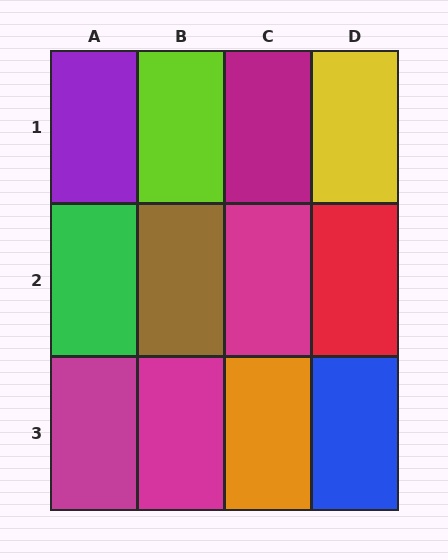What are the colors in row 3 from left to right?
Magenta, magenta, orange, blue.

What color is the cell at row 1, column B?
Lime.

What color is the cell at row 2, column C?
Magenta.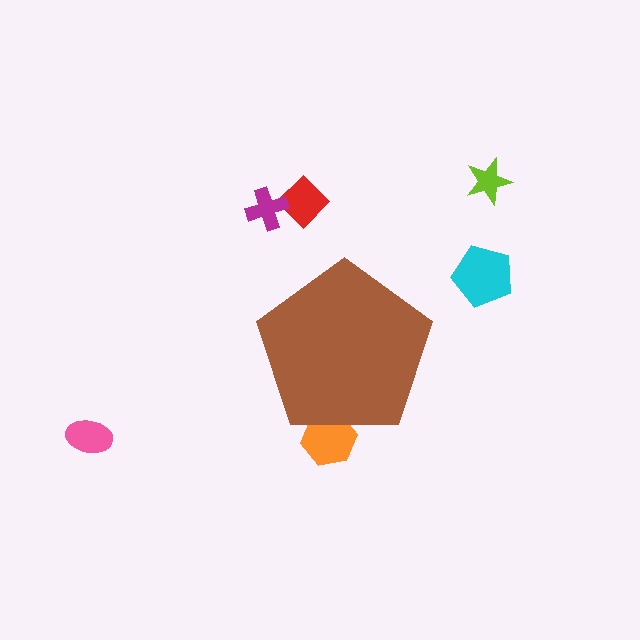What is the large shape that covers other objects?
A brown pentagon.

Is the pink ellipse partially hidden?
No, the pink ellipse is fully visible.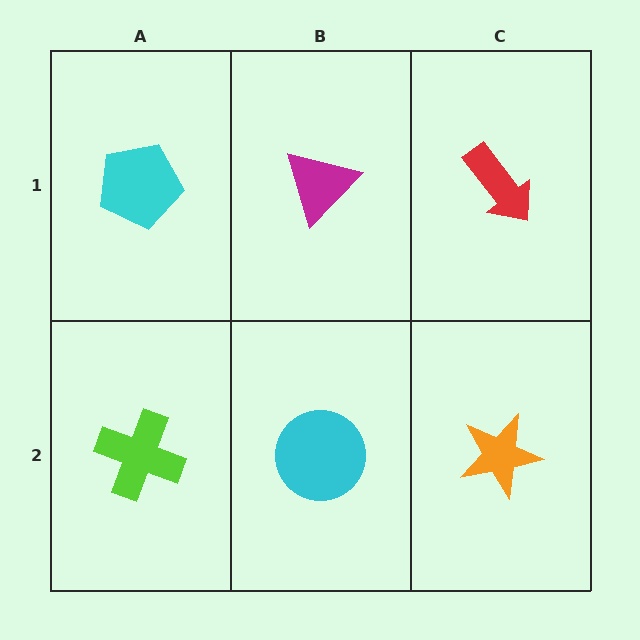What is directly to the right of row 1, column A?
A magenta triangle.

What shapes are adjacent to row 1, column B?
A cyan circle (row 2, column B), a cyan pentagon (row 1, column A), a red arrow (row 1, column C).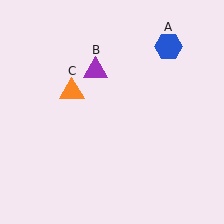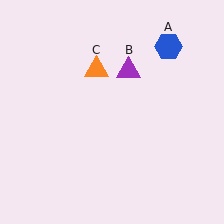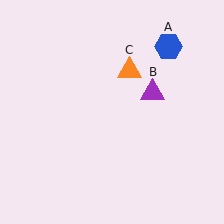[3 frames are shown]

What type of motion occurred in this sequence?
The purple triangle (object B), orange triangle (object C) rotated clockwise around the center of the scene.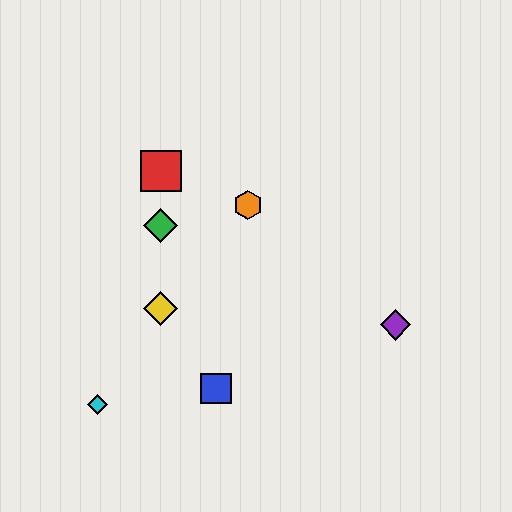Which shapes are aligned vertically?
The red square, the green diamond, the yellow diamond are aligned vertically.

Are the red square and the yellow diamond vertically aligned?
Yes, both are at x≈161.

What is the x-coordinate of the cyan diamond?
The cyan diamond is at x≈97.